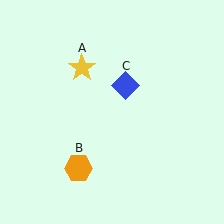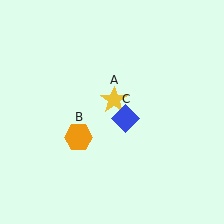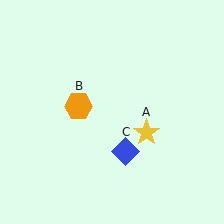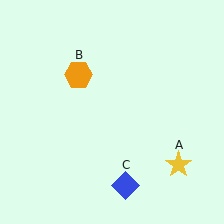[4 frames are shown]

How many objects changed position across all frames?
3 objects changed position: yellow star (object A), orange hexagon (object B), blue diamond (object C).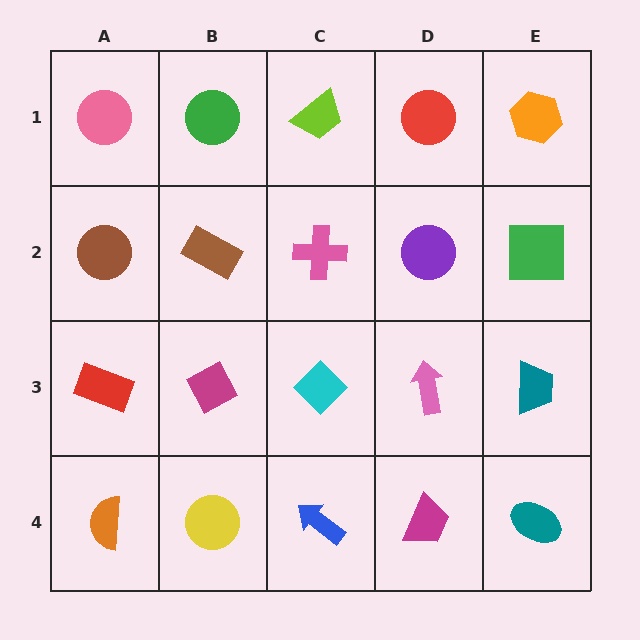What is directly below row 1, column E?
A green square.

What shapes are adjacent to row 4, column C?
A cyan diamond (row 3, column C), a yellow circle (row 4, column B), a magenta trapezoid (row 4, column D).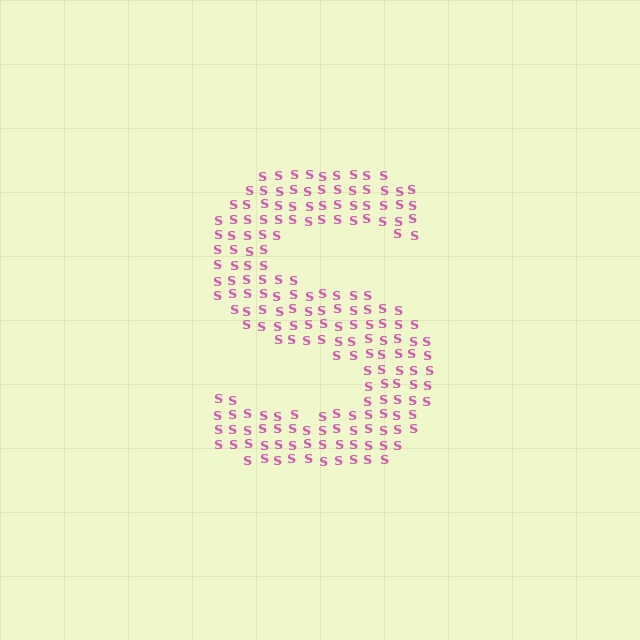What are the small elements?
The small elements are letter S's.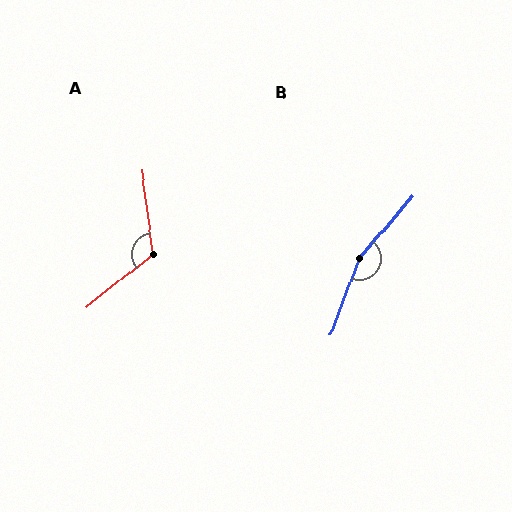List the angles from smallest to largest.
A (121°), B (160°).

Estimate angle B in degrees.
Approximately 160 degrees.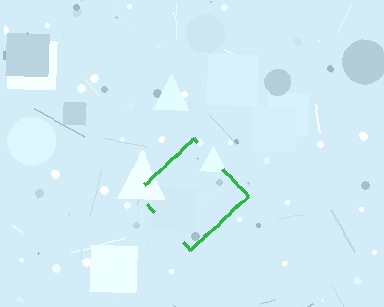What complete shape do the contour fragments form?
The contour fragments form a diamond.